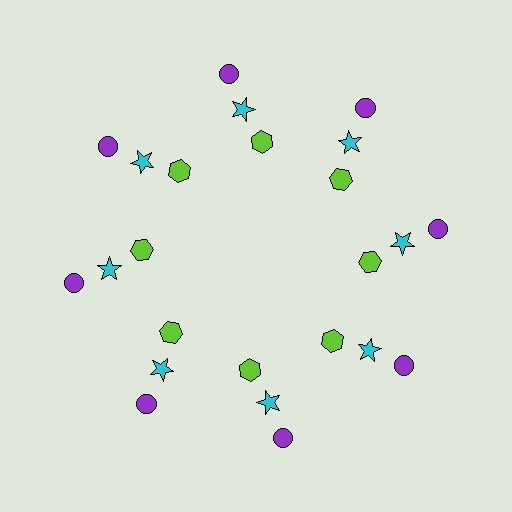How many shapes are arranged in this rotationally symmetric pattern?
There are 24 shapes, arranged in 8 groups of 3.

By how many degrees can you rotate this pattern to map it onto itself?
The pattern maps onto itself every 45 degrees of rotation.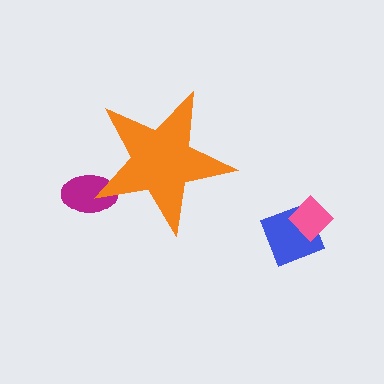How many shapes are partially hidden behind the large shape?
1 shape is partially hidden.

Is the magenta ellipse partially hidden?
Yes, the magenta ellipse is partially hidden behind the orange star.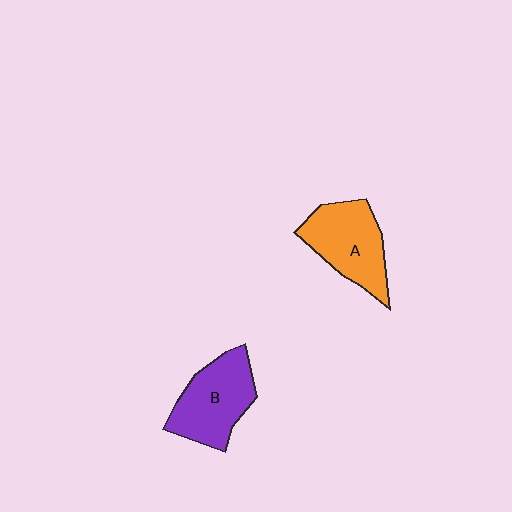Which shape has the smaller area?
Shape A (orange).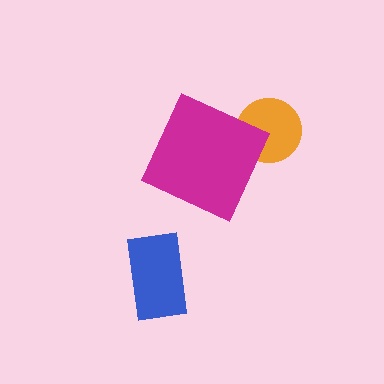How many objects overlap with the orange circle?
1 object overlaps with the orange circle.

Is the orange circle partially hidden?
Yes, it is partially covered by another shape.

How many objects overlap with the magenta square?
1 object overlaps with the magenta square.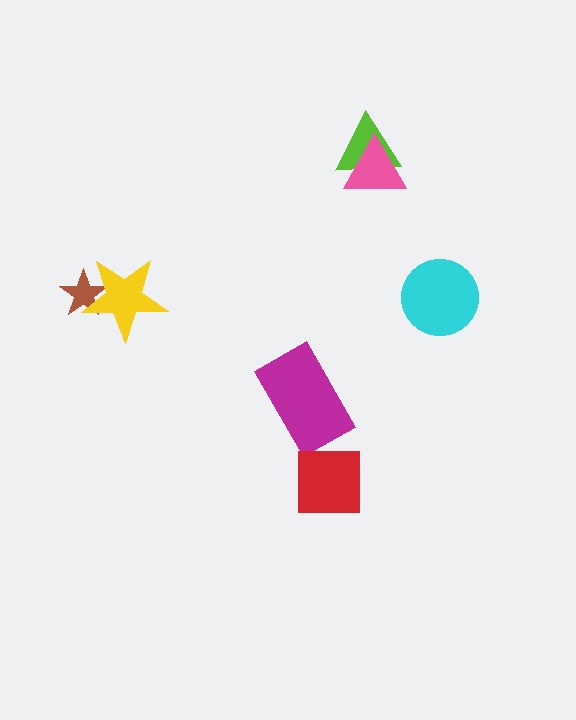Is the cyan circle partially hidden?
No, no other shape covers it.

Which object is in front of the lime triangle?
The pink triangle is in front of the lime triangle.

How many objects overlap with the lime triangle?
1 object overlaps with the lime triangle.